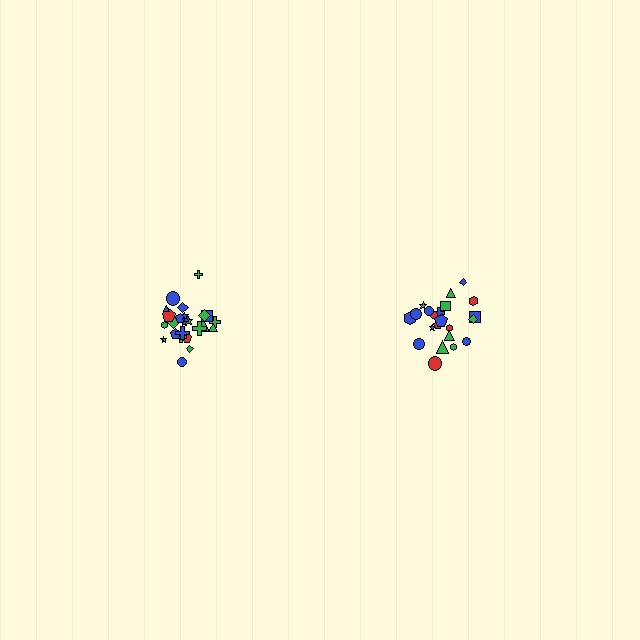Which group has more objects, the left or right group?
The left group.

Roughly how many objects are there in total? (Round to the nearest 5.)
Roughly 45 objects in total.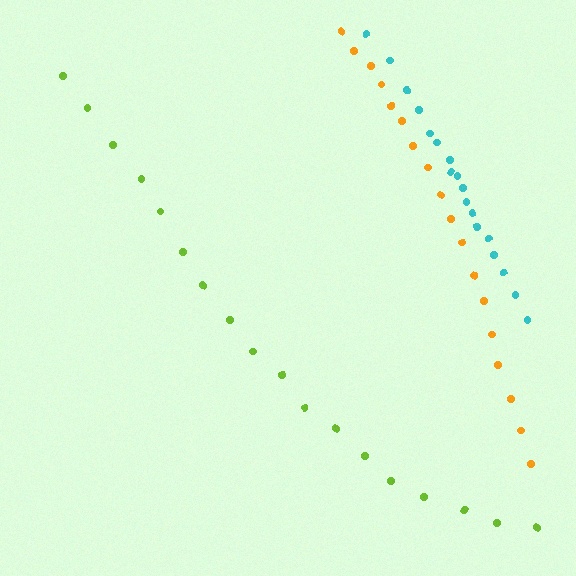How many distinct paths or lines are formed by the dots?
There are 3 distinct paths.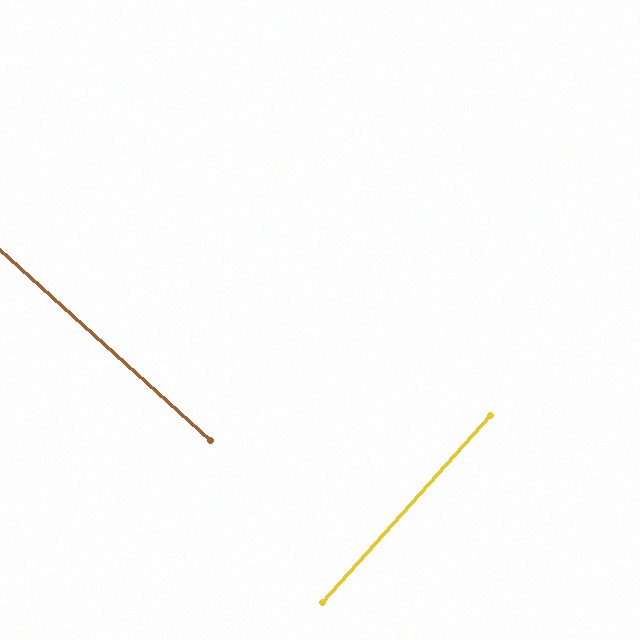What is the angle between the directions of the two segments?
Approximately 90 degrees.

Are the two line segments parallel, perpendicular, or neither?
Perpendicular — they meet at approximately 90°.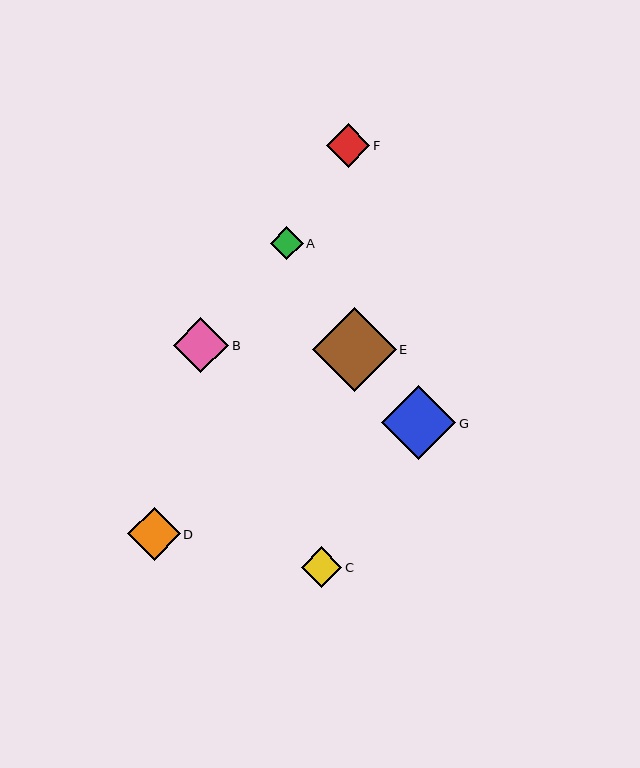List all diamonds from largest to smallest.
From largest to smallest: E, G, B, D, F, C, A.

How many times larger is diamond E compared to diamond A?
Diamond E is approximately 2.6 times the size of diamond A.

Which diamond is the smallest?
Diamond A is the smallest with a size of approximately 32 pixels.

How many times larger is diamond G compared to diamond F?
Diamond G is approximately 1.7 times the size of diamond F.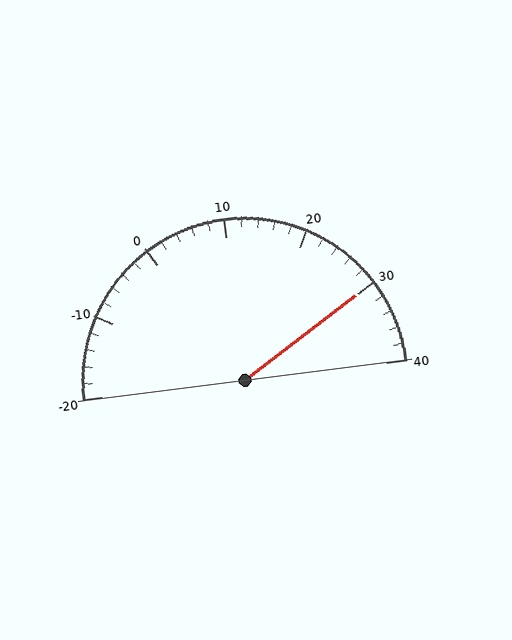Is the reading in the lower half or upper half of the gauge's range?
The reading is in the upper half of the range (-20 to 40).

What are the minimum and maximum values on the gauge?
The gauge ranges from -20 to 40.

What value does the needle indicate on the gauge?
The needle indicates approximately 30.